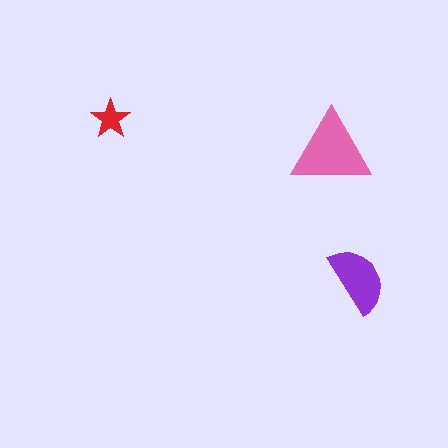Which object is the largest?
The pink triangle.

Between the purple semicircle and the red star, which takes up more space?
The purple semicircle.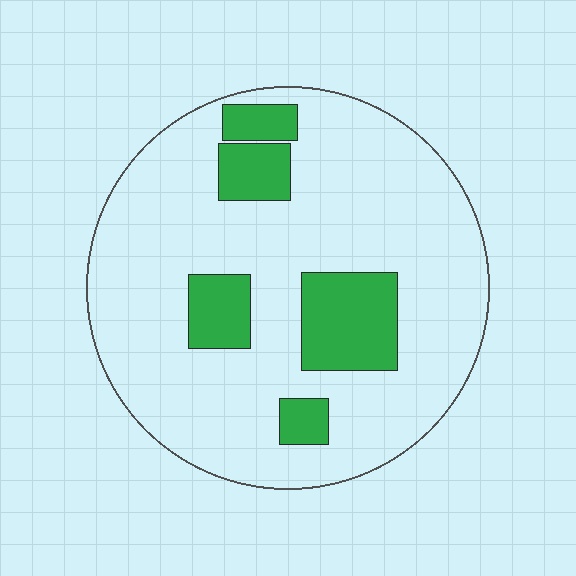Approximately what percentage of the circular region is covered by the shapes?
Approximately 20%.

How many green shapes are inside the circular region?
5.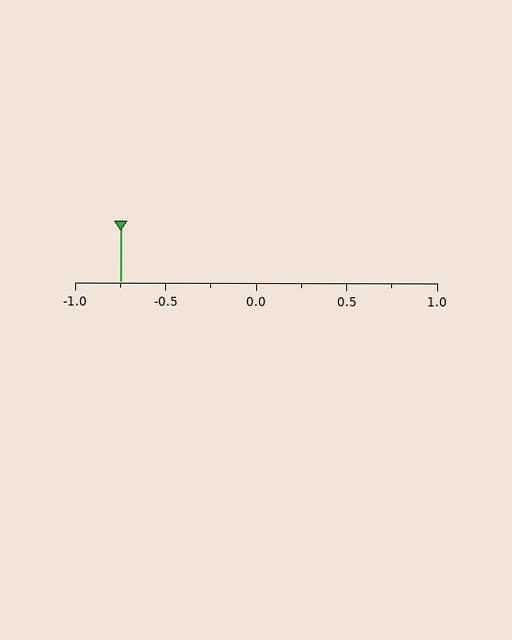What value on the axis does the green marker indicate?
The marker indicates approximately -0.75.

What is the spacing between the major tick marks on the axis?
The major ticks are spaced 0.5 apart.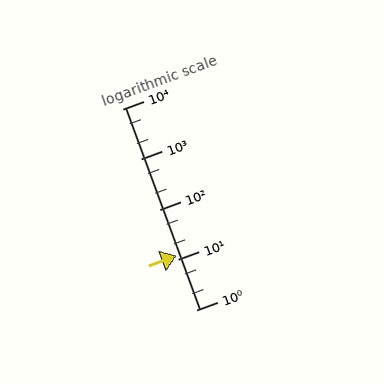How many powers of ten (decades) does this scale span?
The scale spans 4 decades, from 1 to 10000.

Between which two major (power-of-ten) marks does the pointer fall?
The pointer is between 10 and 100.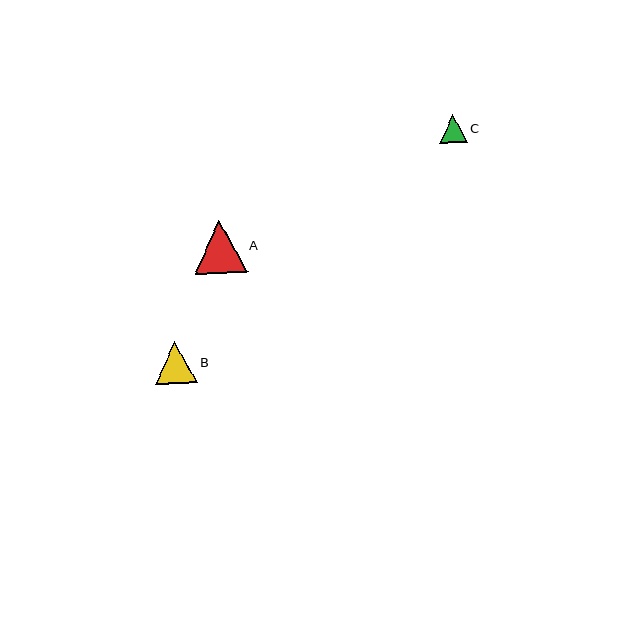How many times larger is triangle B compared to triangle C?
Triangle B is approximately 1.5 times the size of triangle C.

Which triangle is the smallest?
Triangle C is the smallest with a size of approximately 28 pixels.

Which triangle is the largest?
Triangle A is the largest with a size of approximately 53 pixels.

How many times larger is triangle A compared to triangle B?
Triangle A is approximately 1.3 times the size of triangle B.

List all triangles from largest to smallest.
From largest to smallest: A, B, C.